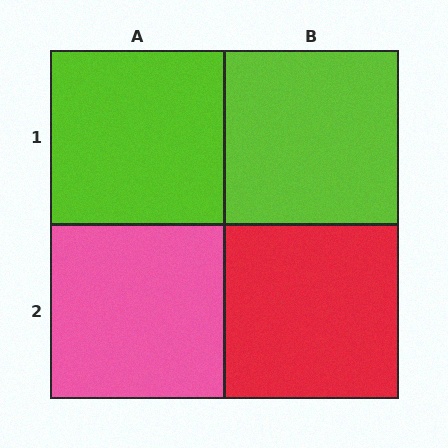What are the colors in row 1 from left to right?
Lime, lime.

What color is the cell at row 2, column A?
Pink.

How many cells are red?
1 cell is red.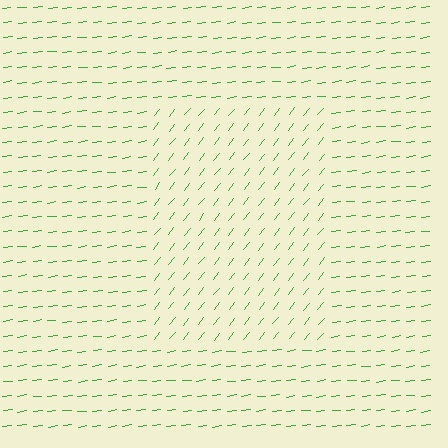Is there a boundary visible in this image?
Yes, there is a texture boundary formed by a change in line orientation.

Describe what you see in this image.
The image is filled with small green line segments. A rectangle region in the image has lines oriented differently from the surrounding lines, creating a visible texture boundary.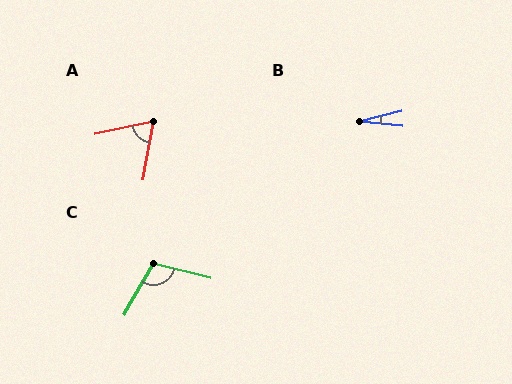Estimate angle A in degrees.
Approximately 67 degrees.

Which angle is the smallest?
B, at approximately 20 degrees.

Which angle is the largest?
C, at approximately 106 degrees.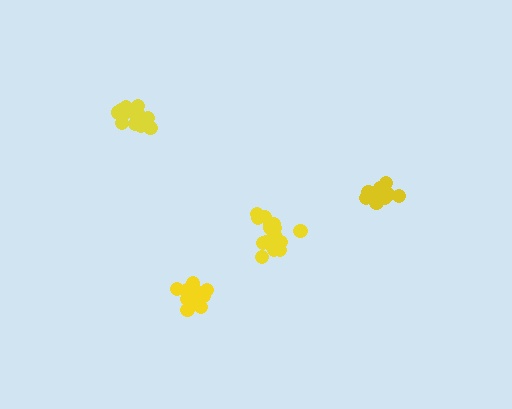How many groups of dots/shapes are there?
There are 4 groups.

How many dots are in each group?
Group 1: 14 dots, Group 2: 12 dots, Group 3: 17 dots, Group 4: 13 dots (56 total).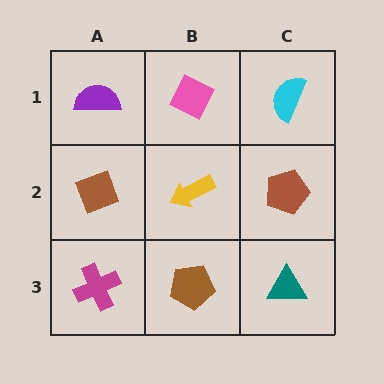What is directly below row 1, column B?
A yellow arrow.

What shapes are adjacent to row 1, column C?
A brown pentagon (row 2, column C), a pink diamond (row 1, column B).